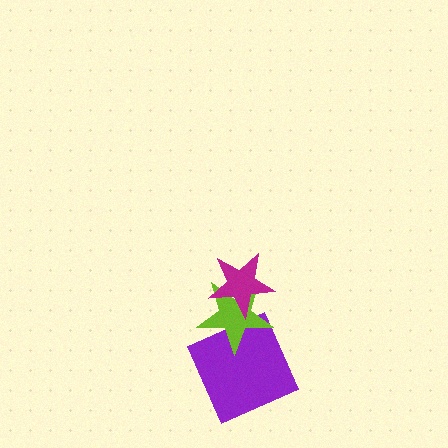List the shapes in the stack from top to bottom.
From top to bottom: the magenta star, the lime star, the purple square.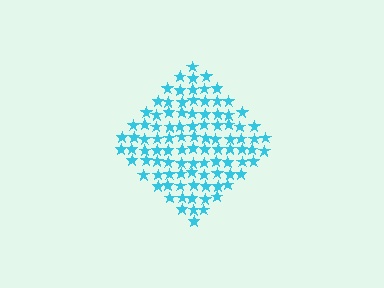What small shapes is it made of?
It is made of small stars.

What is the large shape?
The large shape is a diamond.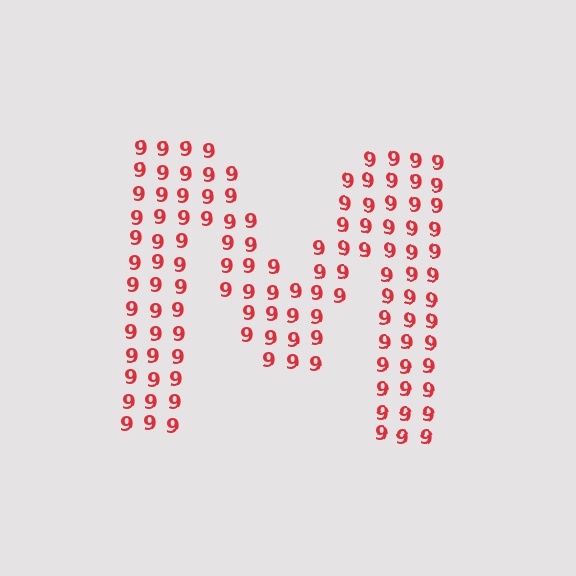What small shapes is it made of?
It is made of small digit 9's.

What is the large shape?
The large shape is the letter M.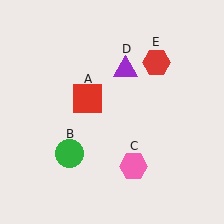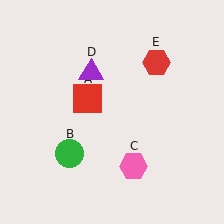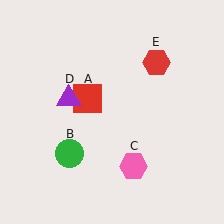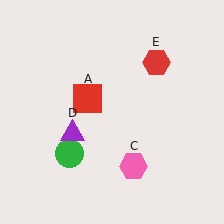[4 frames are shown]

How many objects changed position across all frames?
1 object changed position: purple triangle (object D).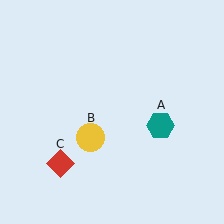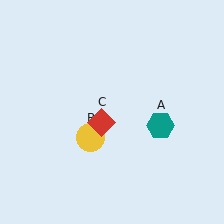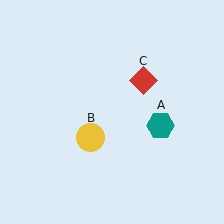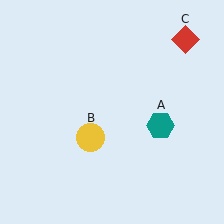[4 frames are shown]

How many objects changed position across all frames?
1 object changed position: red diamond (object C).